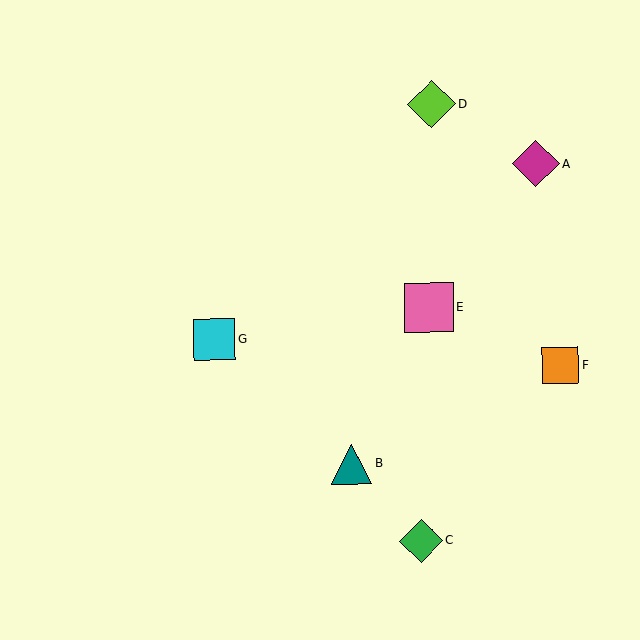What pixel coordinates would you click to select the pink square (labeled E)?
Click at (429, 308) to select the pink square E.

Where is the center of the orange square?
The center of the orange square is at (560, 366).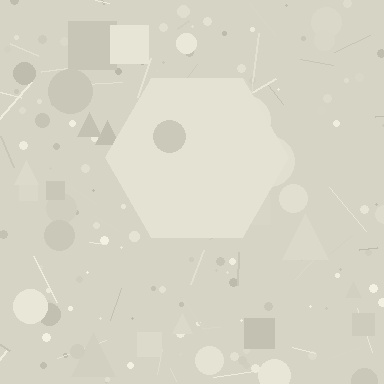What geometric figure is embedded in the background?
A hexagon is embedded in the background.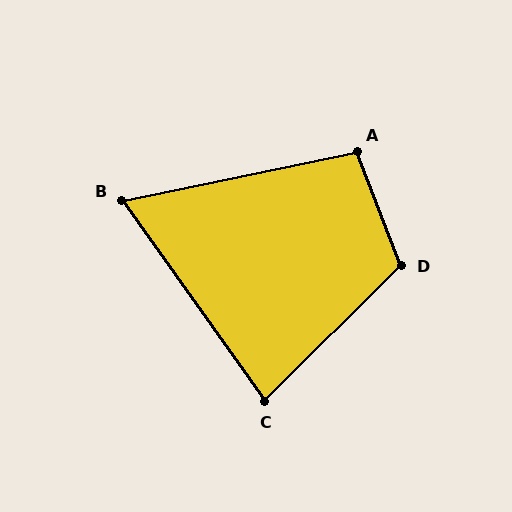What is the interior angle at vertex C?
Approximately 81 degrees (acute).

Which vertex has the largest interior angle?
D, at approximately 114 degrees.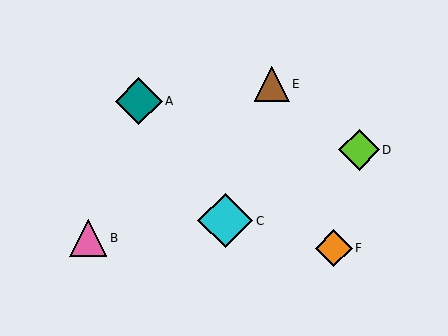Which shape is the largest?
The cyan diamond (labeled C) is the largest.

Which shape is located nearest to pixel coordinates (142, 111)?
The teal diamond (labeled A) at (139, 101) is nearest to that location.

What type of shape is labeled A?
Shape A is a teal diamond.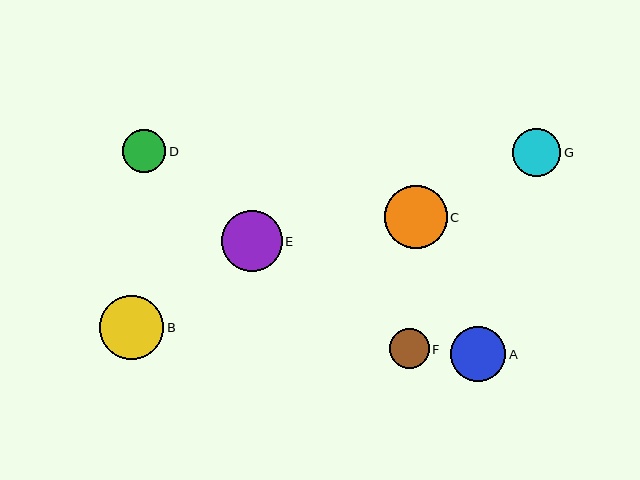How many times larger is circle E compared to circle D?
Circle E is approximately 1.4 times the size of circle D.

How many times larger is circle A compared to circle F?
Circle A is approximately 1.4 times the size of circle F.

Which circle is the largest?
Circle B is the largest with a size of approximately 64 pixels.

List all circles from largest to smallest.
From largest to smallest: B, C, E, A, G, D, F.